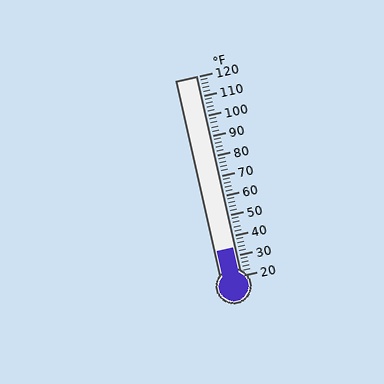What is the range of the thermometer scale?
The thermometer scale ranges from 20°F to 120°F.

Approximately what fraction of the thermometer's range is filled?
The thermometer is filled to approximately 15% of its range.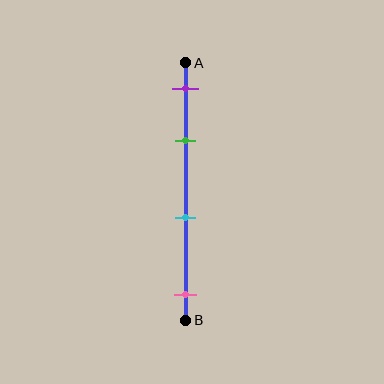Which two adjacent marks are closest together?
The purple and green marks are the closest adjacent pair.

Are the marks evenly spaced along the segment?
No, the marks are not evenly spaced.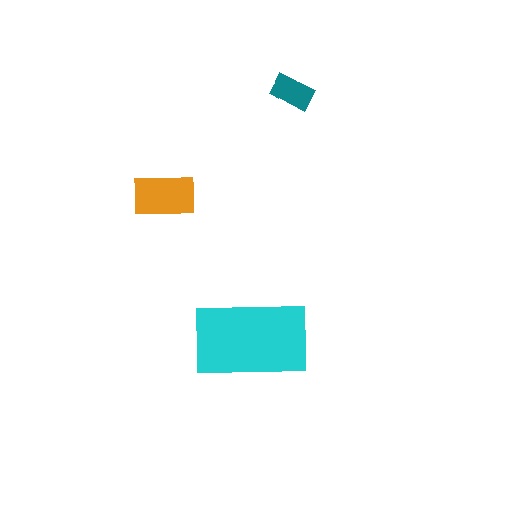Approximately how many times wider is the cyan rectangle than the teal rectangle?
About 2.5 times wider.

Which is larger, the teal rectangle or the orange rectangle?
The orange one.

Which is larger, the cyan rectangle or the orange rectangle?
The cyan one.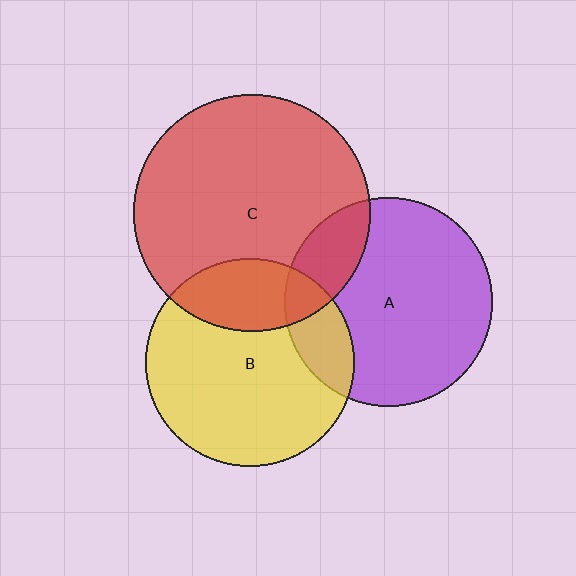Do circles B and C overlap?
Yes.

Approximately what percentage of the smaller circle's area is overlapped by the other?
Approximately 25%.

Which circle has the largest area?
Circle C (red).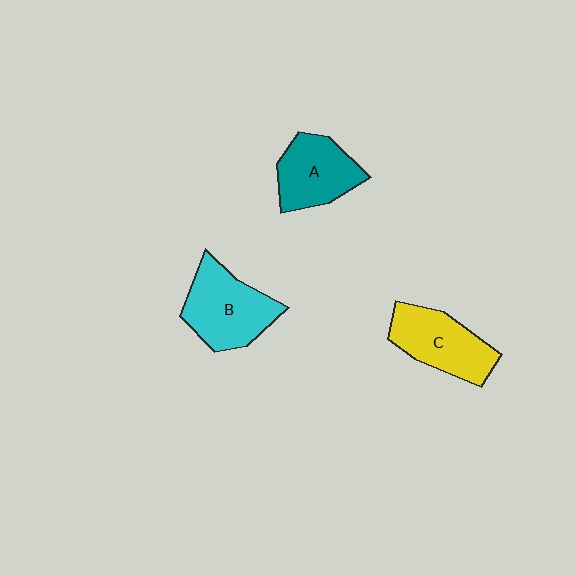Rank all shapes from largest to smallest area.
From largest to smallest: B (cyan), C (yellow), A (teal).